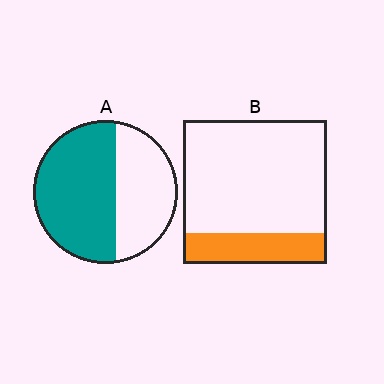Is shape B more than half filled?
No.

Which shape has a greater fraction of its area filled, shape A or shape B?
Shape A.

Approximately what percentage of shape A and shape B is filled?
A is approximately 60% and B is approximately 20%.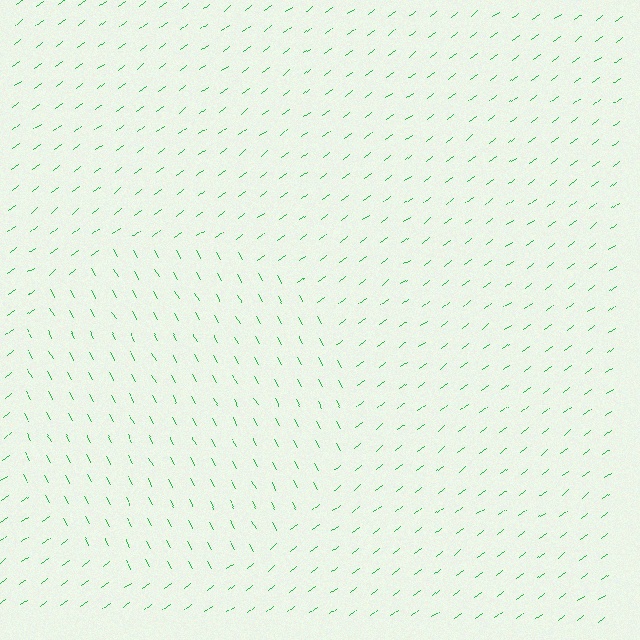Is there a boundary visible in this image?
Yes, there is a texture boundary formed by a change in line orientation.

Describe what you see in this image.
The image is filled with small green line segments. A circle region in the image has lines oriented differently from the surrounding lines, creating a visible texture boundary.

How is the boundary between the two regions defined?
The boundary is defined purely by a change in line orientation (approximately 82 degrees difference). All lines are the same color and thickness.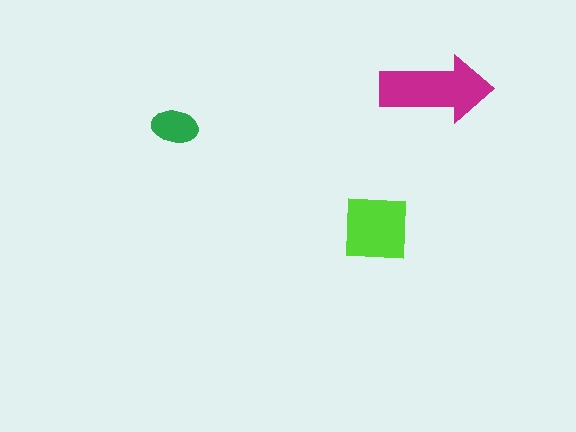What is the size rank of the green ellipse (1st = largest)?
3rd.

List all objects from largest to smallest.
The magenta arrow, the lime square, the green ellipse.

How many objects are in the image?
There are 3 objects in the image.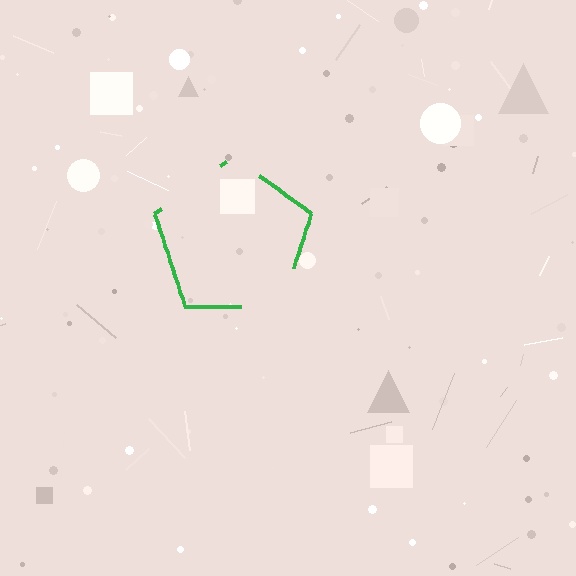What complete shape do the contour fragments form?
The contour fragments form a pentagon.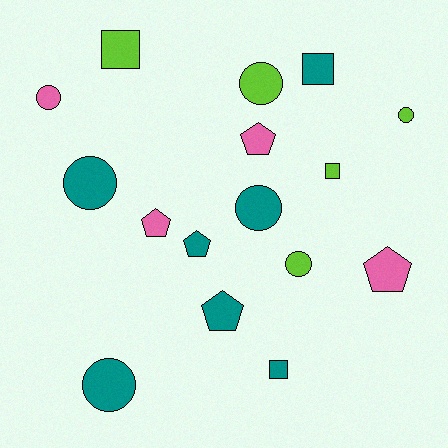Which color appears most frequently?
Teal, with 7 objects.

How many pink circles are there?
There is 1 pink circle.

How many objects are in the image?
There are 16 objects.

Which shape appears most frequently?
Circle, with 7 objects.